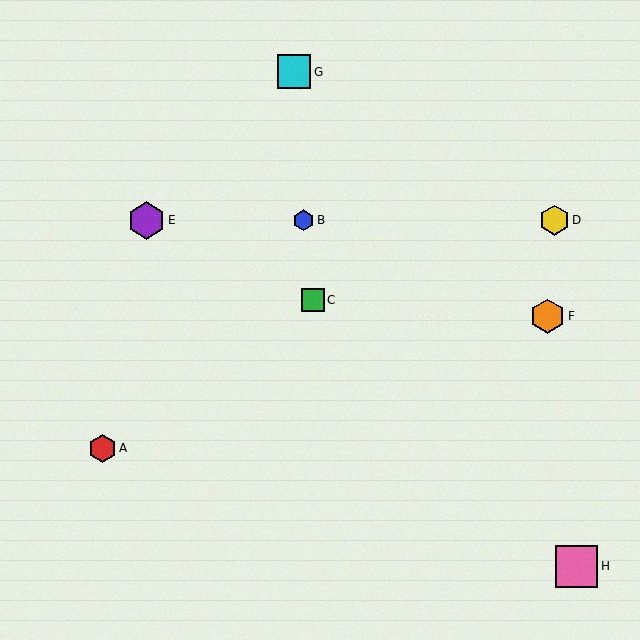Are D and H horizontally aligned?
No, D is at y≈220 and H is at y≈567.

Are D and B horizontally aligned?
Yes, both are at y≈220.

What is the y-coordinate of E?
Object E is at y≈220.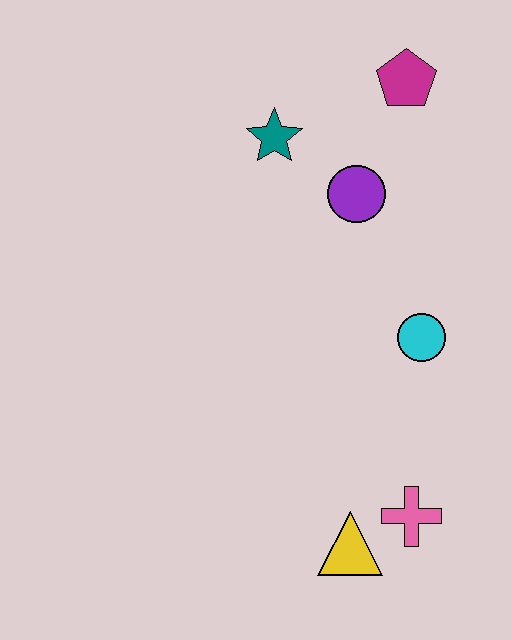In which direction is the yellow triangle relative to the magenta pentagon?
The yellow triangle is below the magenta pentagon.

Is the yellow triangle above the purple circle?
No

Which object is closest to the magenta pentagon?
The purple circle is closest to the magenta pentagon.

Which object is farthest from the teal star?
The yellow triangle is farthest from the teal star.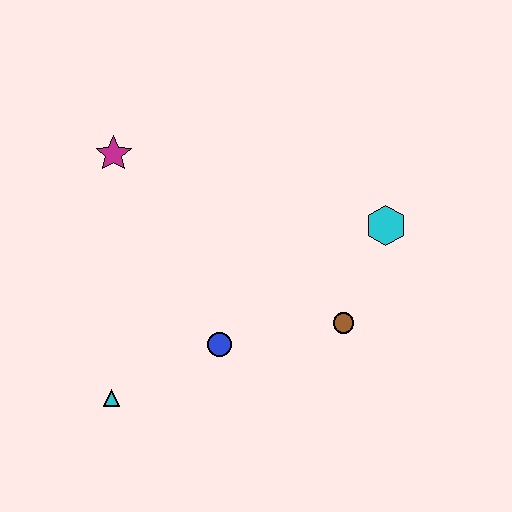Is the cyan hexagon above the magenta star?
No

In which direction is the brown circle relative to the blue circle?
The brown circle is to the right of the blue circle.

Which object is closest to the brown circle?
The cyan hexagon is closest to the brown circle.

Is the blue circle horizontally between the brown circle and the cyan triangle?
Yes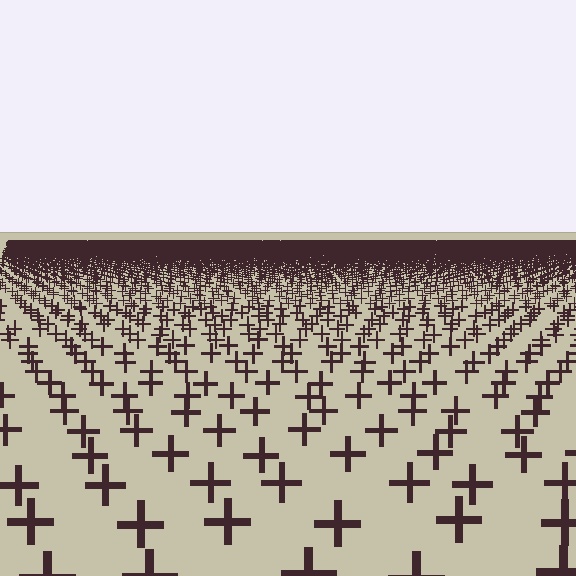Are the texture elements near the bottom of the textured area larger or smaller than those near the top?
Larger. Near the bottom, elements are closer to the viewer and appear at a bigger on-screen size.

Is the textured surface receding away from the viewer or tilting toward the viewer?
The surface is receding away from the viewer. Texture elements get smaller and denser toward the top.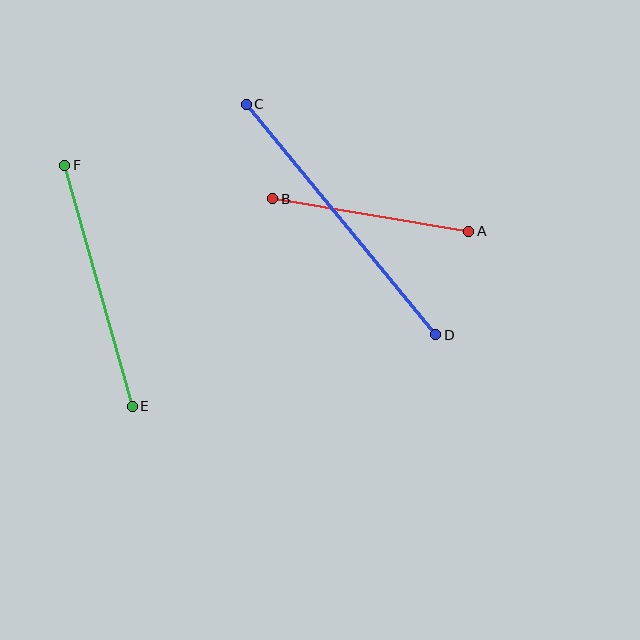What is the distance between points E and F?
The distance is approximately 250 pixels.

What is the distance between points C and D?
The distance is approximately 299 pixels.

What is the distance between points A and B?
The distance is approximately 199 pixels.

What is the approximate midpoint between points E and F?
The midpoint is at approximately (98, 286) pixels.